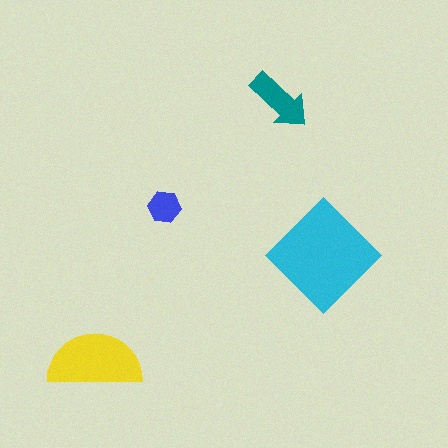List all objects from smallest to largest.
The blue hexagon, the teal arrow, the yellow semicircle, the cyan diamond.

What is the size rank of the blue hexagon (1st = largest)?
4th.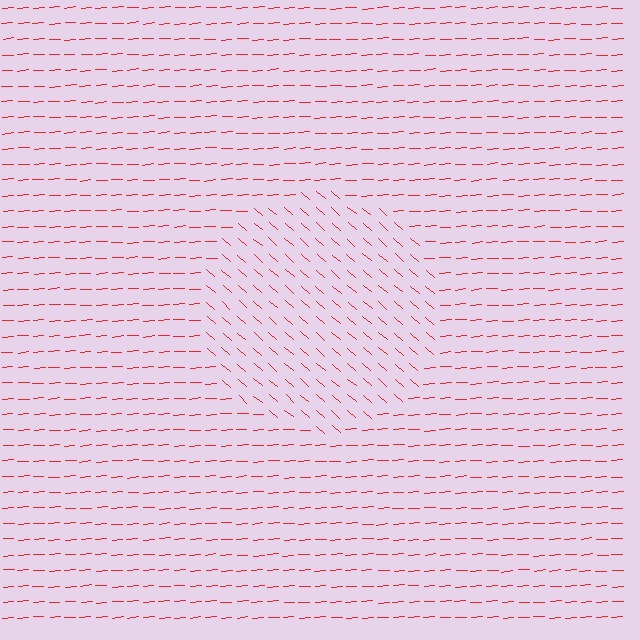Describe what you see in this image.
The image is filled with small red line segments. A circle region in the image has lines oriented differently from the surrounding lines, creating a visible texture boundary.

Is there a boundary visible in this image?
Yes, there is a texture boundary formed by a change in line orientation.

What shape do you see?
I see a circle.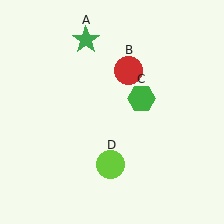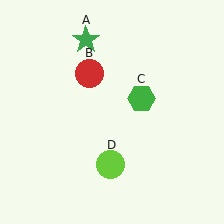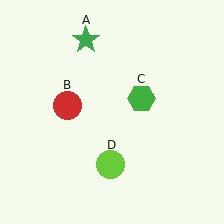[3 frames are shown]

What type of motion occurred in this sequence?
The red circle (object B) rotated counterclockwise around the center of the scene.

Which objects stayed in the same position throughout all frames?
Green star (object A) and green hexagon (object C) and lime circle (object D) remained stationary.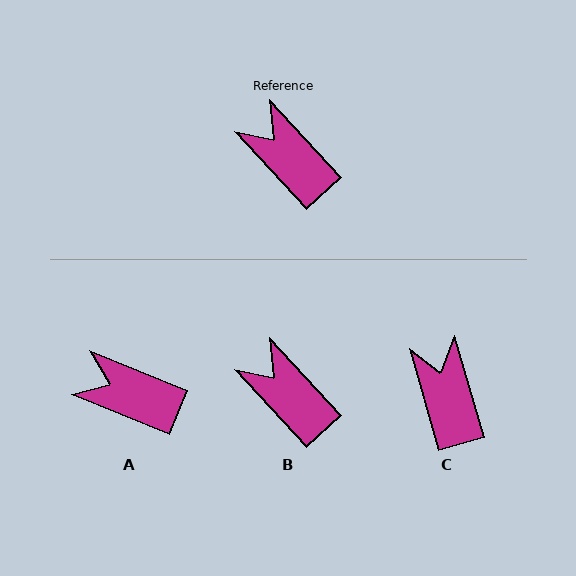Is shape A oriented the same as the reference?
No, it is off by about 25 degrees.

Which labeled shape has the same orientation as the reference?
B.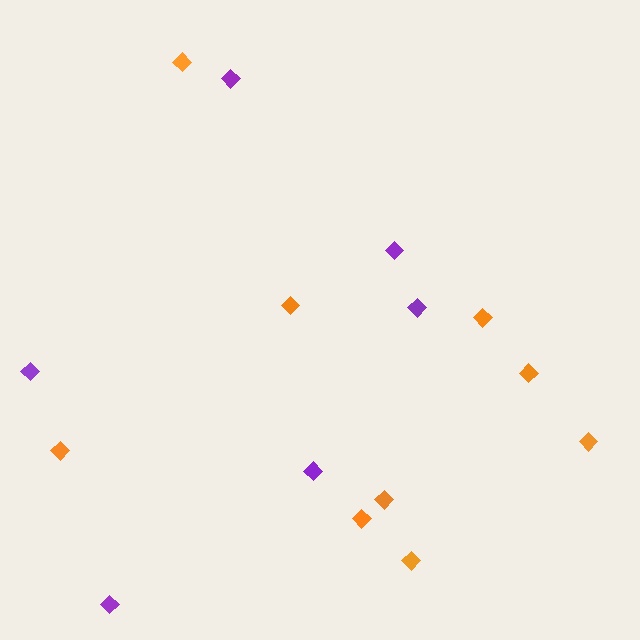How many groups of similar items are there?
There are 2 groups: one group of orange diamonds (9) and one group of purple diamonds (6).